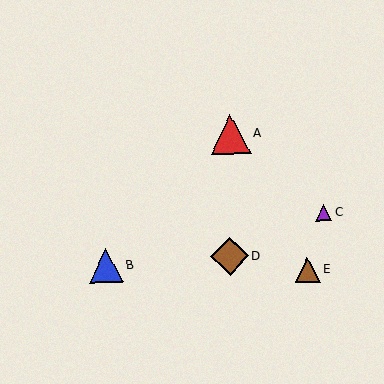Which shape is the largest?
The red triangle (labeled A) is the largest.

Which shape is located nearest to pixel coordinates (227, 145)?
The red triangle (labeled A) at (230, 134) is nearest to that location.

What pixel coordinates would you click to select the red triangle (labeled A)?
Click at (230, 134) to select the red triangle A.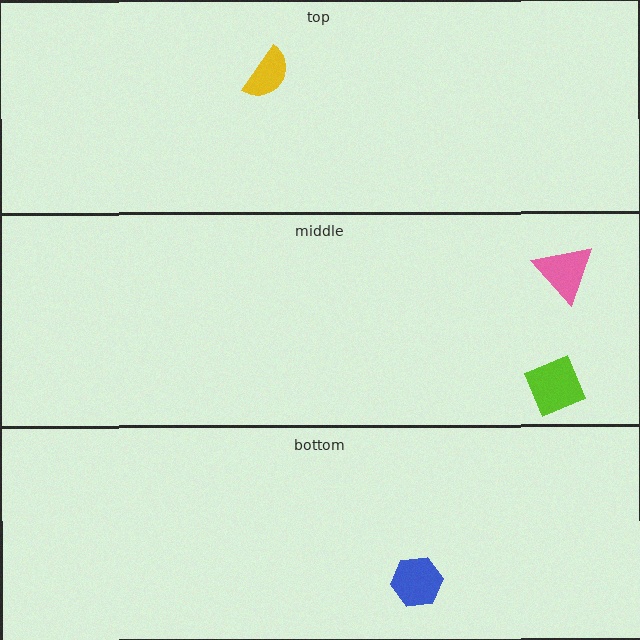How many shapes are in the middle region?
2.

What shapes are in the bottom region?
The blue hexagon.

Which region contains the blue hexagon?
The bottom region.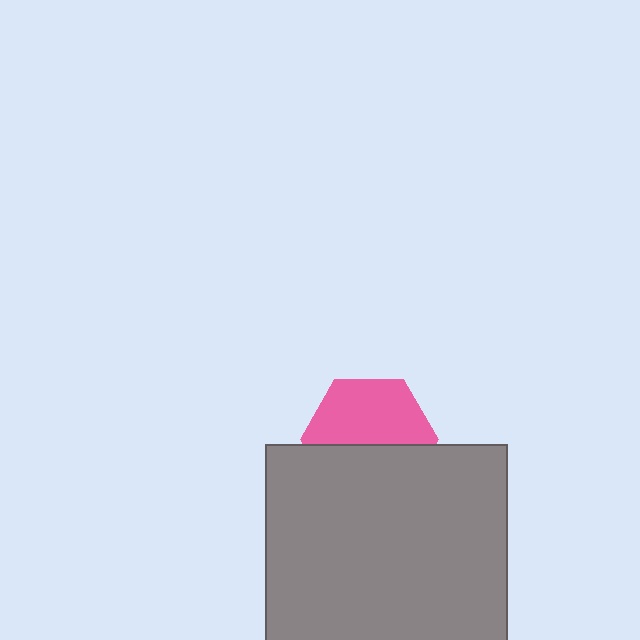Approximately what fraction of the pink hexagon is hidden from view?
Roughly 46% of the pink hexagon is hidden behind the gray rectangle.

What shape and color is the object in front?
The object in front is a gray rectangle.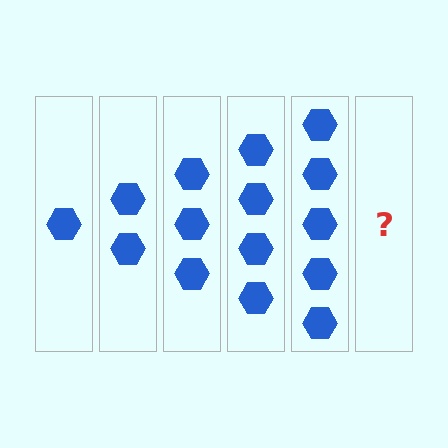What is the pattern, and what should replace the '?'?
The pattern is that each step adds one more hexagon. The '?' should be 6 hexagons.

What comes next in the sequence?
The next element should be 6 hexagons.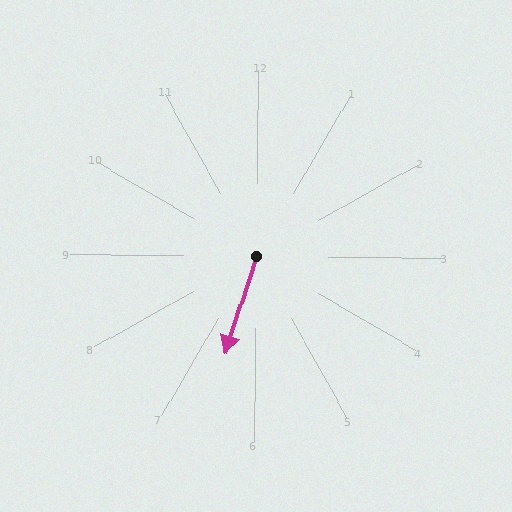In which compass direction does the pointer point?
South.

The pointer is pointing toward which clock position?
Roughly 7 o'clock.